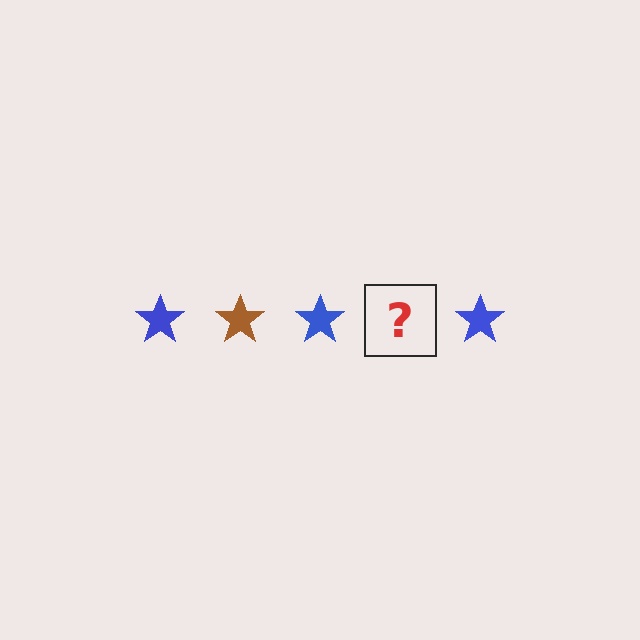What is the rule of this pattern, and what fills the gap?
The rule is that the pattern cycles through blue, brown stars. The gap should be filled with a brown star.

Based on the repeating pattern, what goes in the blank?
The blank should be a brown star.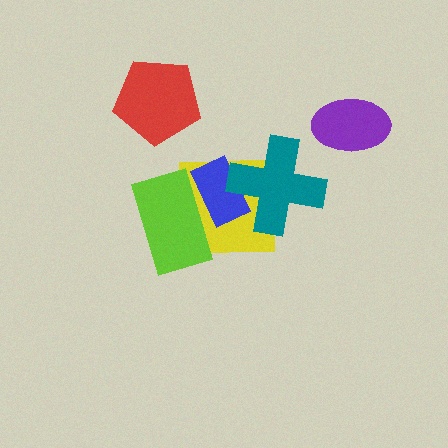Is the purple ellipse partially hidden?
No, no other shape covers it.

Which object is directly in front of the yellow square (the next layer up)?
The blue rectangle is directly in front of the yellow square.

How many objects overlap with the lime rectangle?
2 objects overlap with the lime rectangle.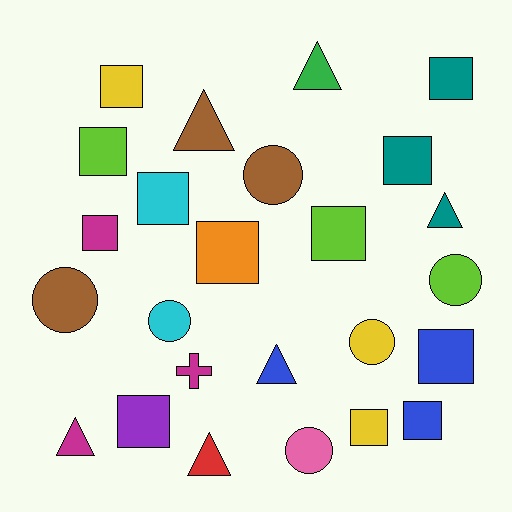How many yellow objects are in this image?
There are 3 yellow objects.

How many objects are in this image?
There are 25 objects.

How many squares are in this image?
There are 12 squares.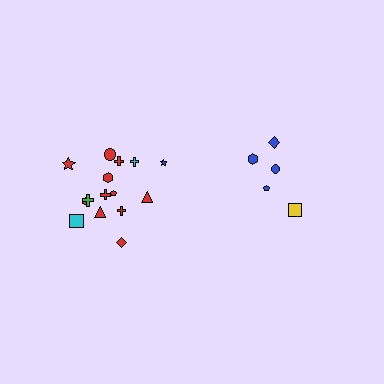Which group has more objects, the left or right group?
The left group.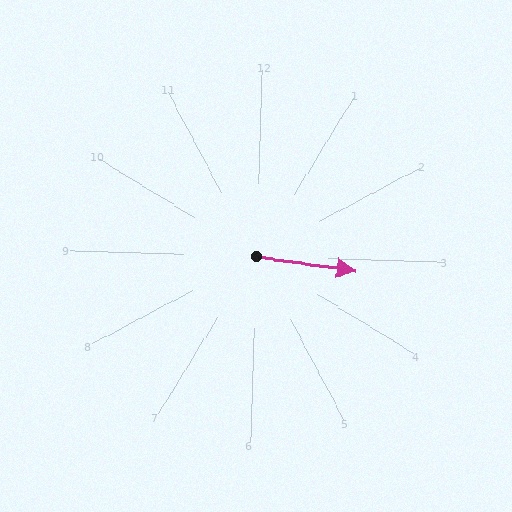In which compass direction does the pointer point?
East.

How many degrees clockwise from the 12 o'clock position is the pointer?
Approximately 96 degrees.